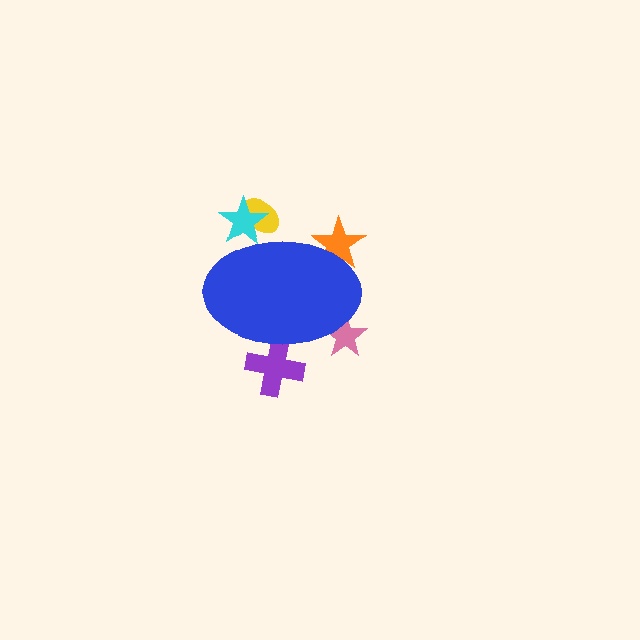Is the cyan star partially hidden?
Yes, the cyan star is partially hidden behind the blue ellipse.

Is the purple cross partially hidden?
Yes, the purple cross is partially hidden behind the blue ellipse.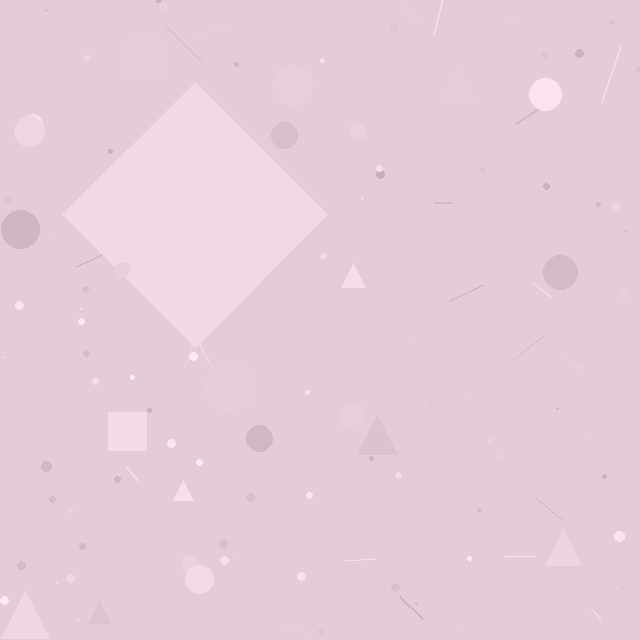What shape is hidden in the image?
A diamond is hidden in the image.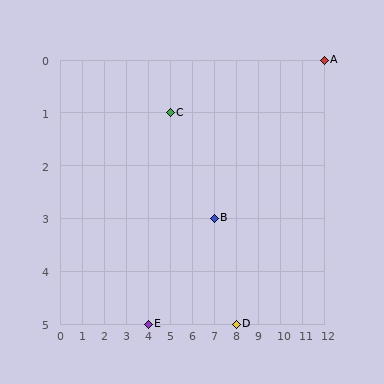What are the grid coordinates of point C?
Point C is at grid coordinates (5, 1).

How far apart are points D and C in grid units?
Points D and C are 3 columns and 4 rows apart (about 5.0 grid units diagonally).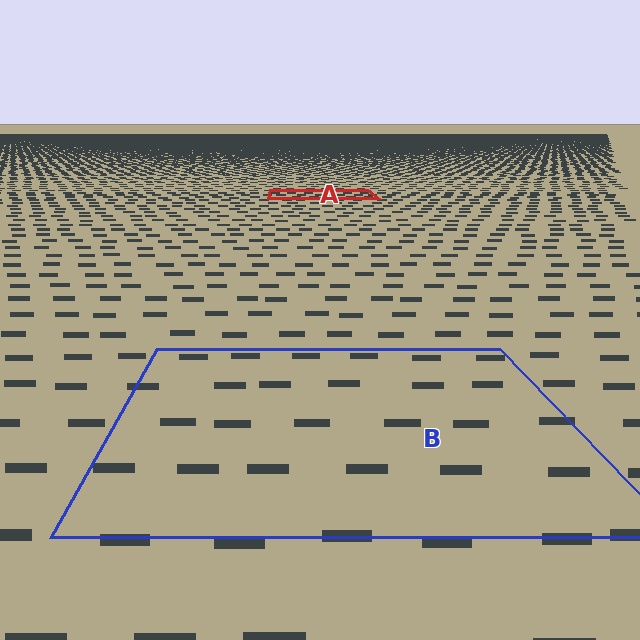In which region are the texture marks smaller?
The texture marks are smaller in region A, because it is farther away.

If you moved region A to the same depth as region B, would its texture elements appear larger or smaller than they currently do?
They would appear larger. At a closer depth, the same texture elements are projected at a bigger on-screen size.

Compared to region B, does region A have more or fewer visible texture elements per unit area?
Region A has more texture elements per unit area — they are packed more densely because it is farther away.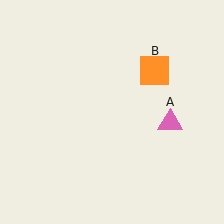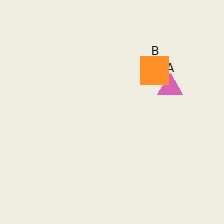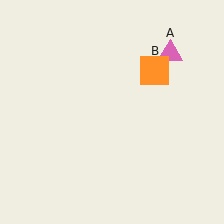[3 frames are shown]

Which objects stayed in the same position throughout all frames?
Orange square (object B) remained stationary.